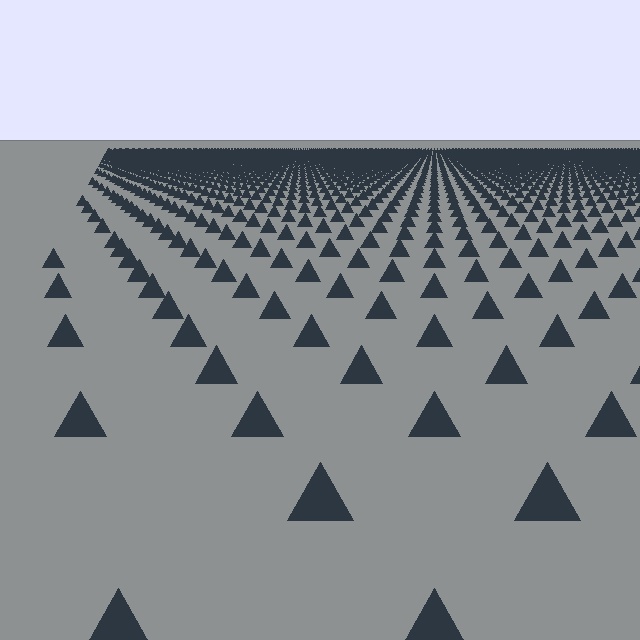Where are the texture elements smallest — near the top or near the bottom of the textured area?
Near the top.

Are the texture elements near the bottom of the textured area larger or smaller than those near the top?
Larger. Near the bottom, elements are closer to the viewer and appear at a bigger on-screen size.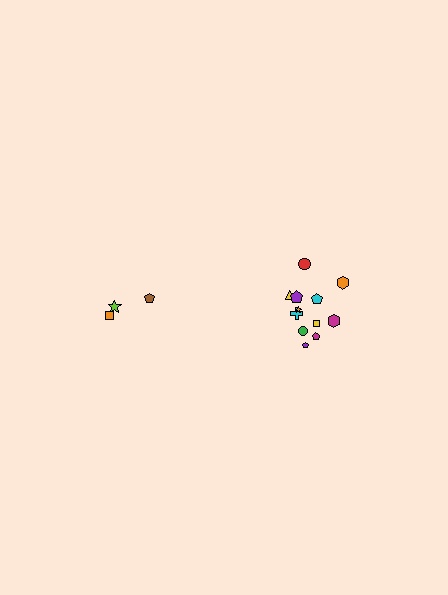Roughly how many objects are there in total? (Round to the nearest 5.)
Roughly 15 objects in total.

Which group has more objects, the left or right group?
The right group.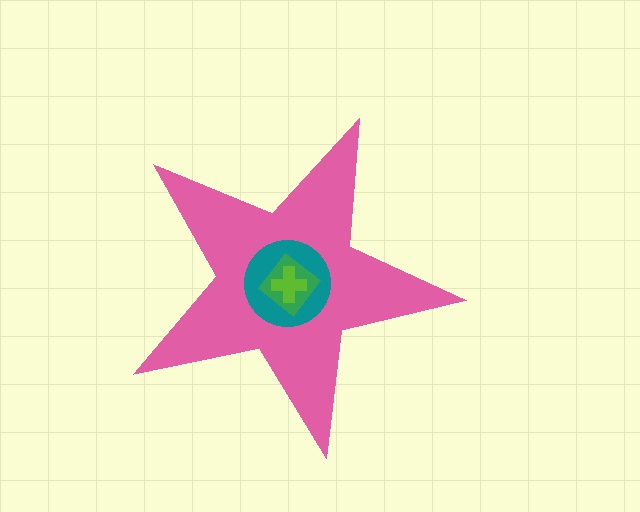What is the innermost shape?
The lime cross.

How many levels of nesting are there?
4.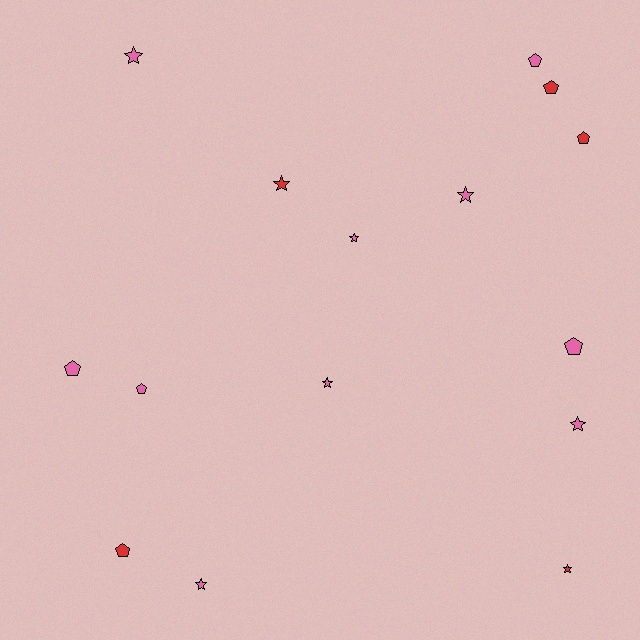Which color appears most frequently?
Pink, with 10 objects.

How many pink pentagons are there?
There are 4 pink pentagons.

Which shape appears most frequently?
Star, with 8 objects.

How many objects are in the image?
There are 15 objects.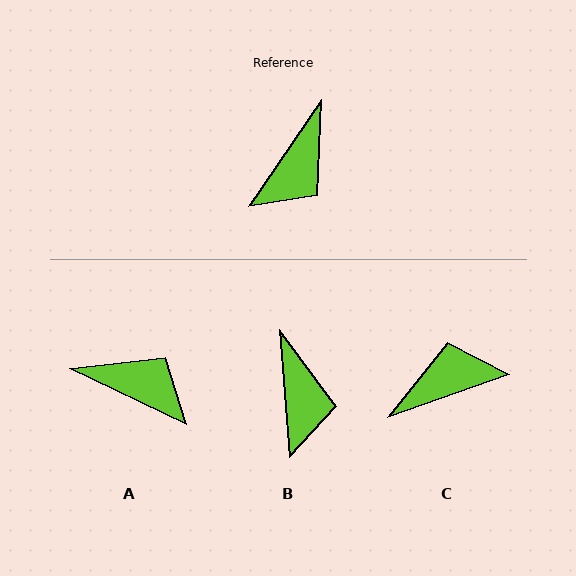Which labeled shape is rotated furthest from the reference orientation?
C, about 144 degrees away.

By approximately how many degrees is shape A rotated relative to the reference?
Approximately 99 degrees counter-clockwise.